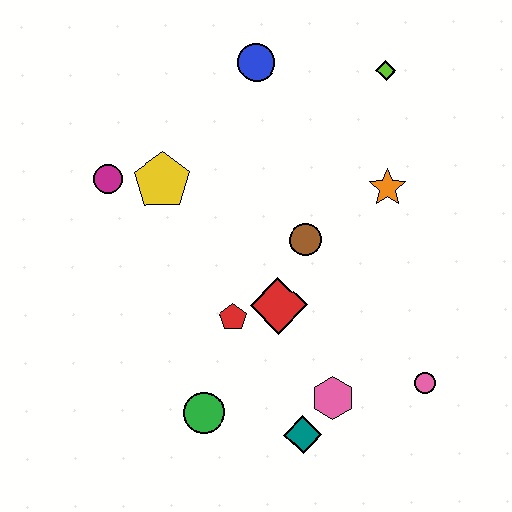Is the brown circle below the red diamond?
No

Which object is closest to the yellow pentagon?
The magenta circle is closest to the yellow pentagon.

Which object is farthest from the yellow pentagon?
The pink circle is farthest from the yellow pentagon.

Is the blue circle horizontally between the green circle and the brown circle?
Yes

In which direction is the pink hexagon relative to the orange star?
The pink hexagon is below the orange star.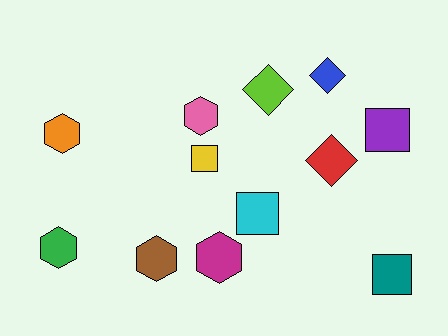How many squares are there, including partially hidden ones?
There are 4 squares.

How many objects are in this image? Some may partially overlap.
There are 12 objects.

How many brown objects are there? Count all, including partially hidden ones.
There is 1 brown object.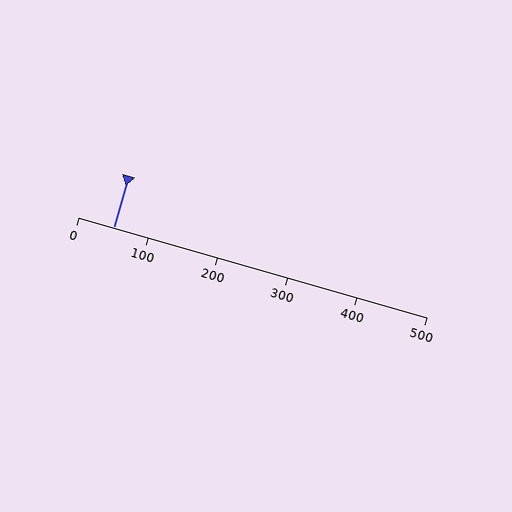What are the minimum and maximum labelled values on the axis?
The axis runs from 0 to 500.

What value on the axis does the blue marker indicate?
The marker indicates approximately 50.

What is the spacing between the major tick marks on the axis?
The major ticks are spaced 100 apart.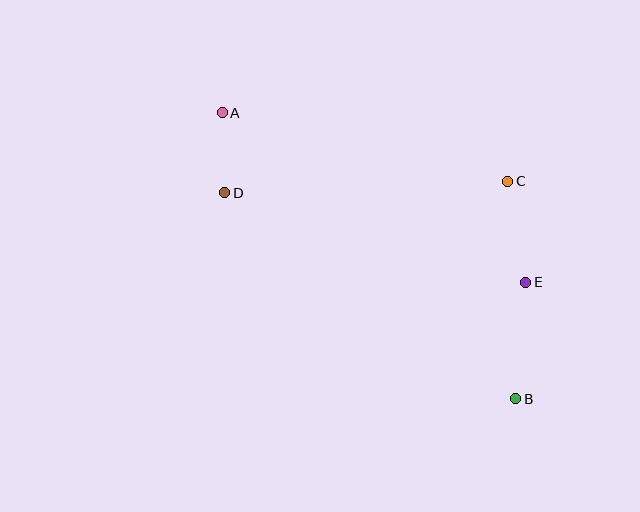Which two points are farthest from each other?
Points A and B are farthest from each other.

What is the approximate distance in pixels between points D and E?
The distance between D and E is approximately 314 pixels.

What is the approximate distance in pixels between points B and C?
The distance between B and C is approximately 218 pixels.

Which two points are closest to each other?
Points A and D are closest to each other.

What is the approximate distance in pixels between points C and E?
The distance between C and E is approximately 102 pixels.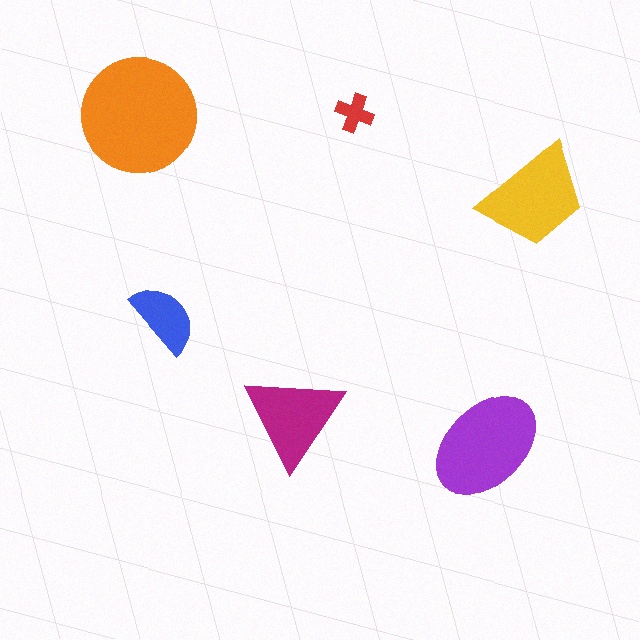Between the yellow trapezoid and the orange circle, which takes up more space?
The orange circle.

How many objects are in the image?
There are 6 objects in the image.